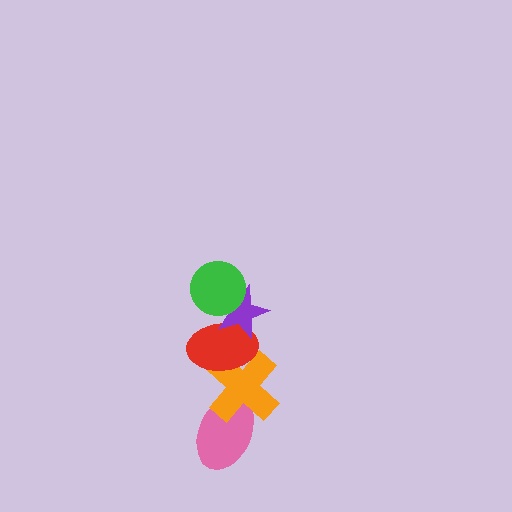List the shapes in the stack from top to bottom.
From top to bottom: the green circle, the purple star, the red ellipse, the orange cross, the pink ellipse.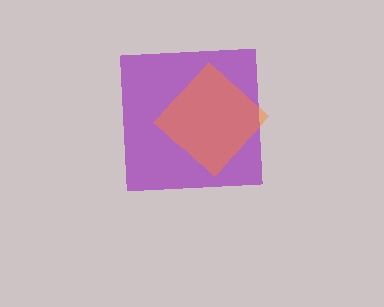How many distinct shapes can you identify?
There are 2 distinct shapes: a purple square, an orange diamond.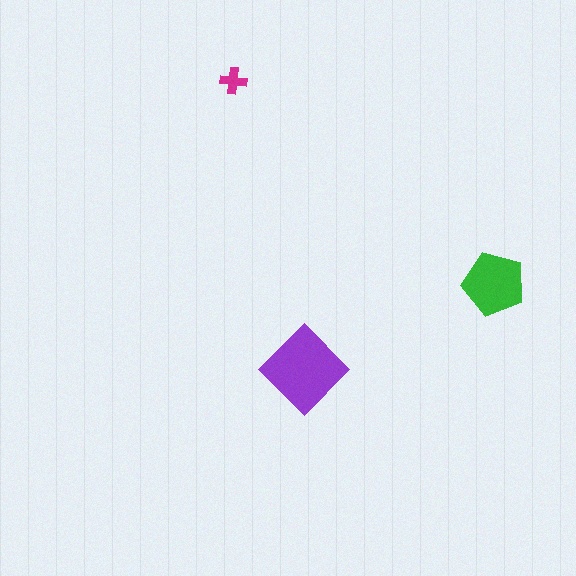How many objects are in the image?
There are 3 objects in the image.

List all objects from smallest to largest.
The magenta cross, the green pentagon, the purple diamond.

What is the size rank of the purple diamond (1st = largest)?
1st.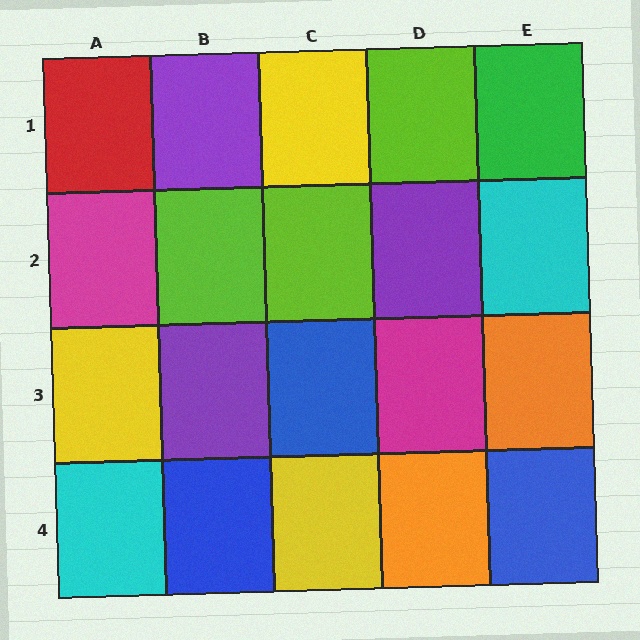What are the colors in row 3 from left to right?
Yellow, purple, blue, magenta, orange.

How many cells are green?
1 cell is green.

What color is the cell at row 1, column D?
Lime.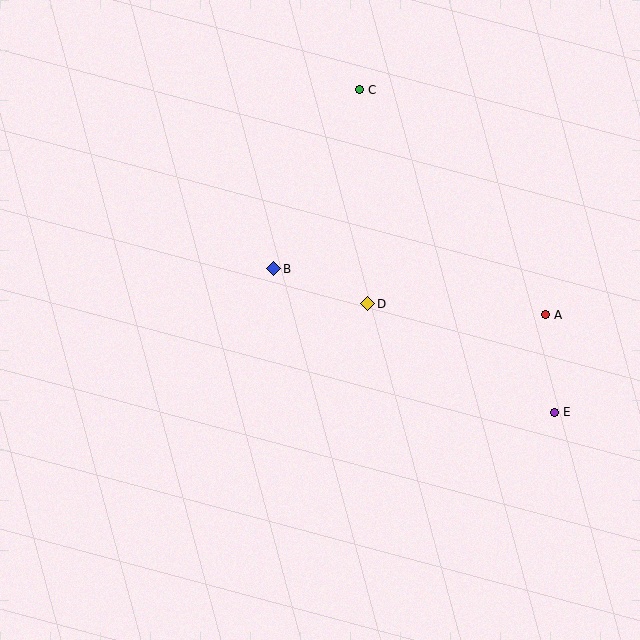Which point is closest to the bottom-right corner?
Point E is closest to the bottom-right corner.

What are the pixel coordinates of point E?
Point E is at (554, 412).